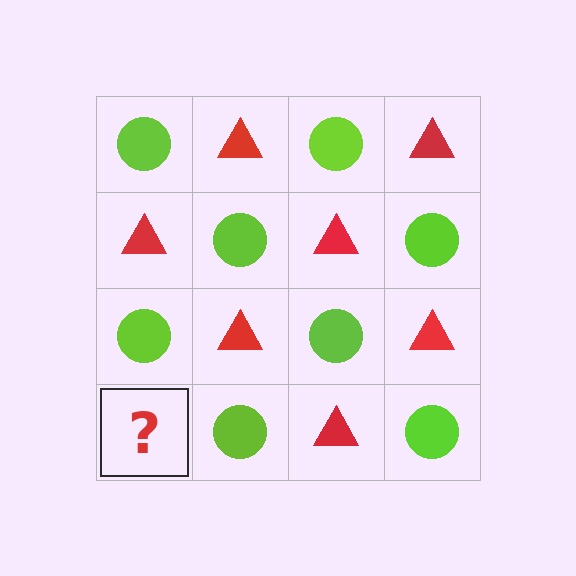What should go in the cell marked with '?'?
The missing cell should contain a red triangle.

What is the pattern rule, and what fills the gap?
The rule is that it alternates lime circle and red triangle in a checkerboard pattern. The gap should be filled with a red triangle.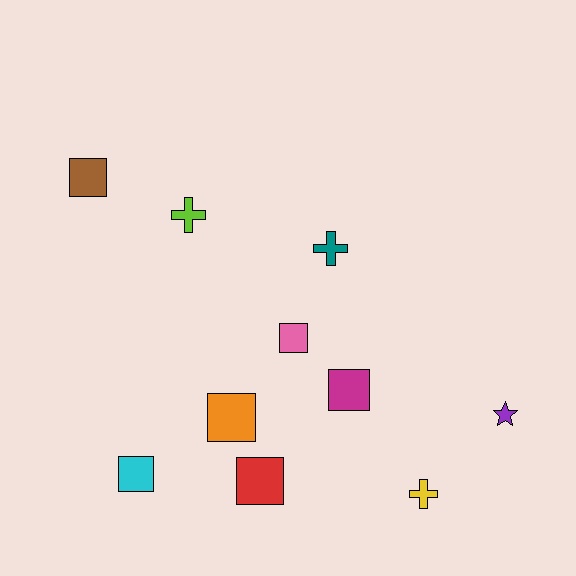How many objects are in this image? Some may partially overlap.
There are 10 objects.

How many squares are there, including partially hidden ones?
There are 6 squares.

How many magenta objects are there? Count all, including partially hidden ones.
There is 1 magenta object.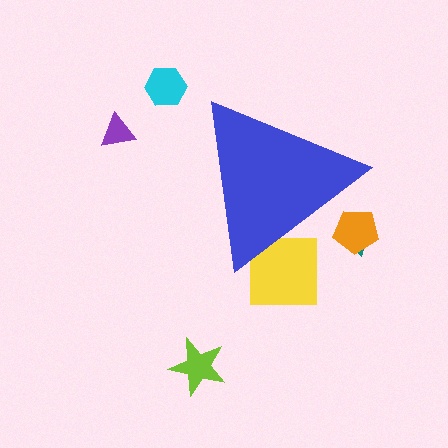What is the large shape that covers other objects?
A blue triangle.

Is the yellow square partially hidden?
Yes, the yellow square is partially hidden behind the blue triangle.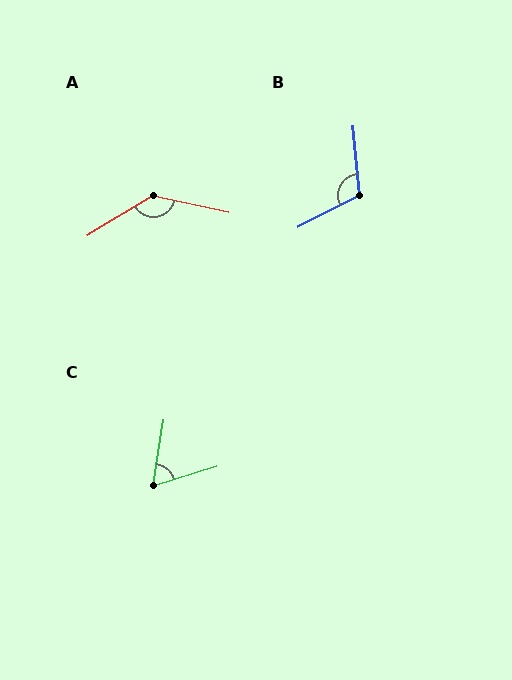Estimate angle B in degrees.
Approximately 112 degrees.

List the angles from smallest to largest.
C (63°), B (112°), A (137°).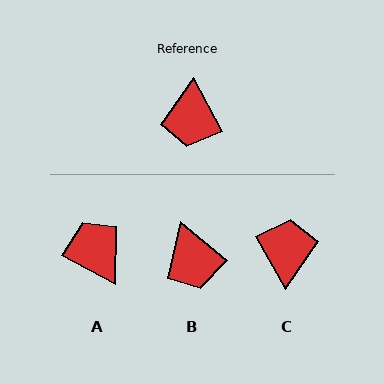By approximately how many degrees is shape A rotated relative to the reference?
Approximately 146 degrees clockwise.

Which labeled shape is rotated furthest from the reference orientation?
C, about 178 degrees away.